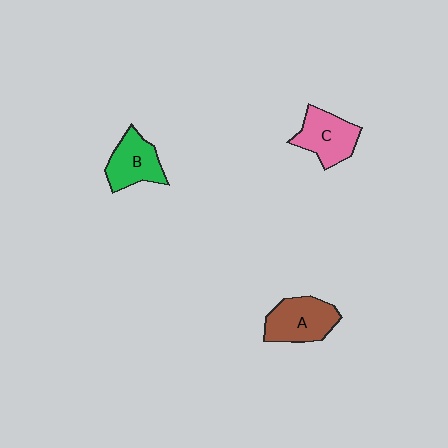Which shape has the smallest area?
Shape B (green).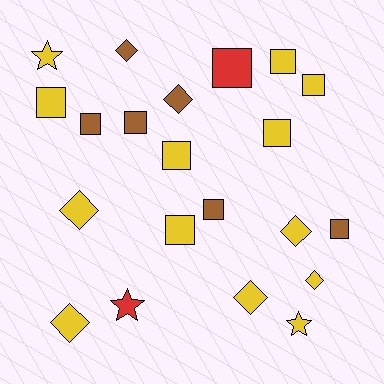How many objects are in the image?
There are 21 objects.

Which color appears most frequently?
Yellow, with 13 objects.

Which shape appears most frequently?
Square, with 11 objects.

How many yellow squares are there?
There are 6 yellow squares.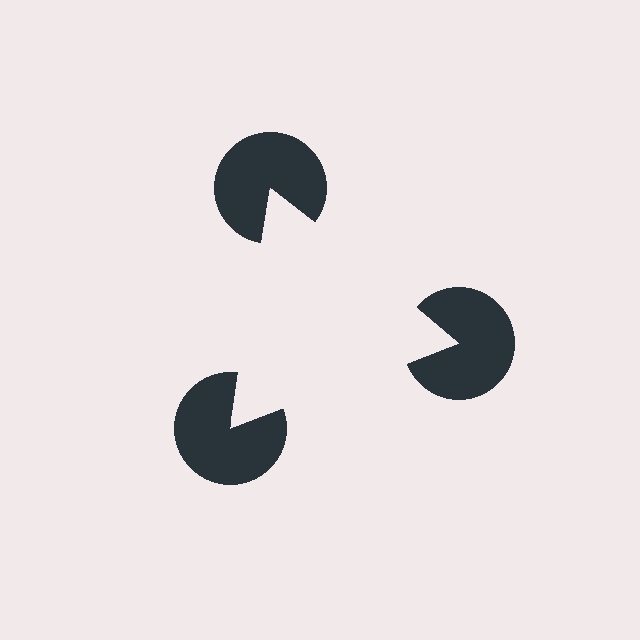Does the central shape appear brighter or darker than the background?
It typically appears slightly brighter than the background, even though no actual brightness change is drawn.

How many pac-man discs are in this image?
There are 3 — one at each vertex of the illusory triangle.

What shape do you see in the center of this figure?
An illusory triangle — its edges are inferred from the aligned wedge cuts in the pac-man discs, not physically drawn.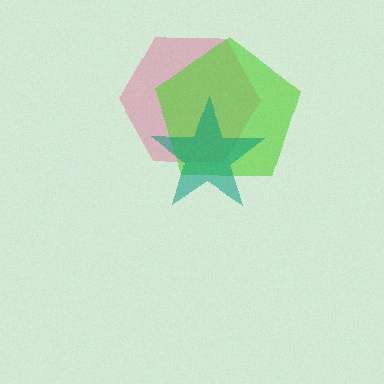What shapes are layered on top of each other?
The layered shapes are: a pink hexagon, a lime pentagon, a teal star.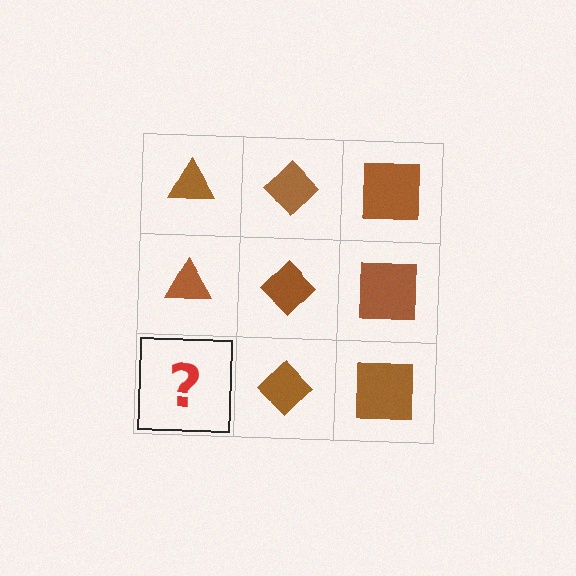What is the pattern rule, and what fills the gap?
The rule is that each column has a consistent shape. The gap should be filled with a brown triangle.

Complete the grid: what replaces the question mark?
The question mark should be replaced with a brown triangle.